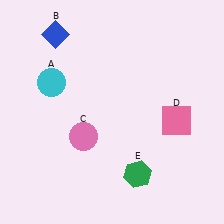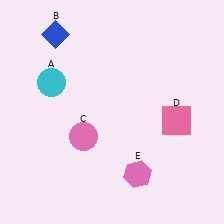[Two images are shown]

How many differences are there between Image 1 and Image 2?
There is 1 difference between the two images.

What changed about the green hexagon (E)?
In Image 1, E is green. In Image 2, it changed to pink.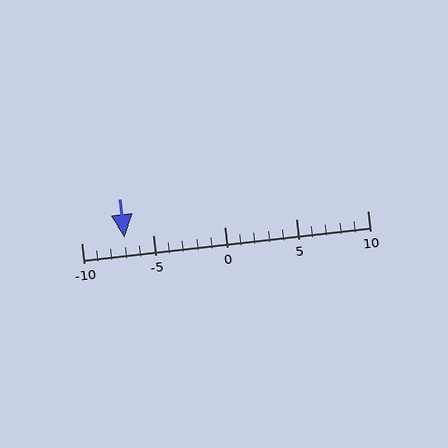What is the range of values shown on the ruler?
The ruler shows values from -10 to 10.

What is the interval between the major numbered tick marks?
The major tick marks are spaced 5 units apart.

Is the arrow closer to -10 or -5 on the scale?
The arrow is closer to -5.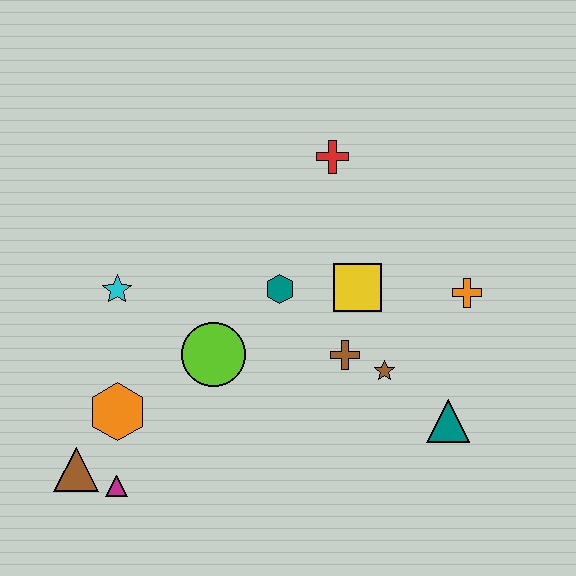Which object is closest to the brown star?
The brown cross is closest to the brown star.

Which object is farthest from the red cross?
The brown triangle is farthest from the red cross.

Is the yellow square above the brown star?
Yes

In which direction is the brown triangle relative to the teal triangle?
The brown triangle is to the left of the teal triangle.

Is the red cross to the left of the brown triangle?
No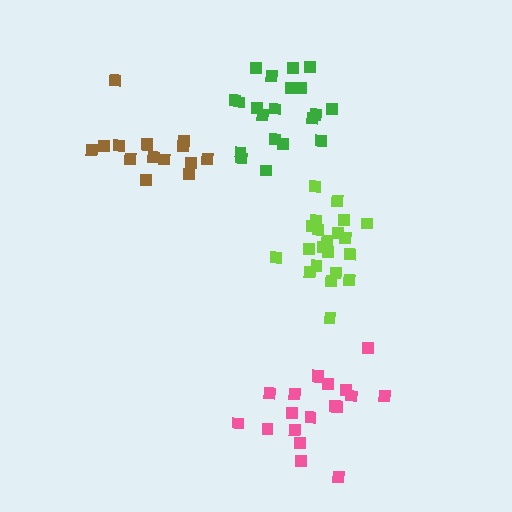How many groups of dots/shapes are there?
There are 4 groups.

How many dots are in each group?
Group 1: 21 dots, Group 2: 20 dots, Group 3: 19 dots, Group 4: 15 dots (75 total).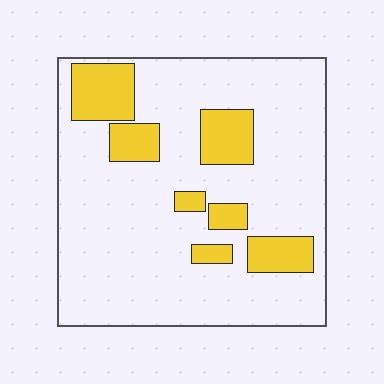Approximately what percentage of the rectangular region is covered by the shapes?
Approximately 20%.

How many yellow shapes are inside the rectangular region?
7.